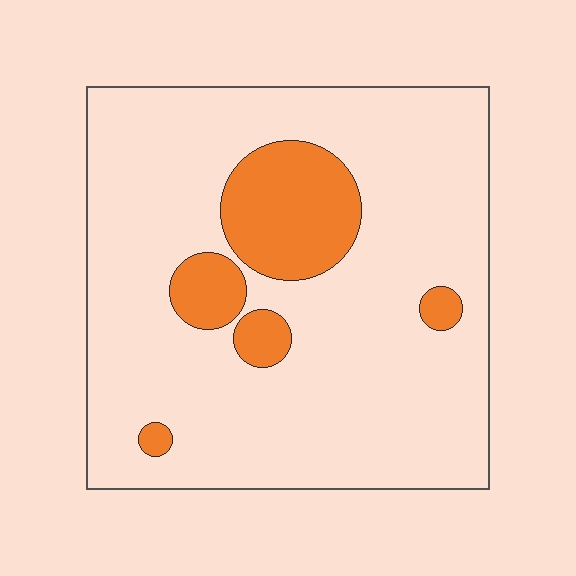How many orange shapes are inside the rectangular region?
5.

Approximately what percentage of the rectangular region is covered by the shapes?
Approximately 15%.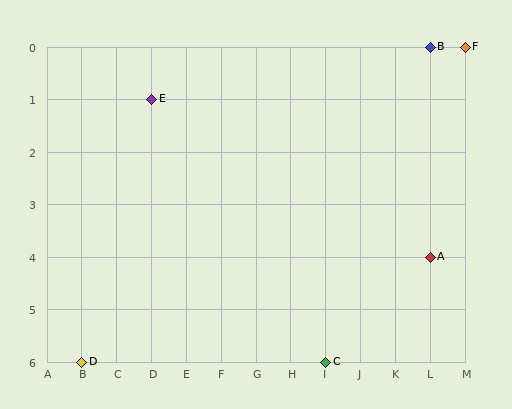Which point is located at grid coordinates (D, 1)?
Point E is at (D, 1).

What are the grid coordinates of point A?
Point A is at grid coordinates (L, 4).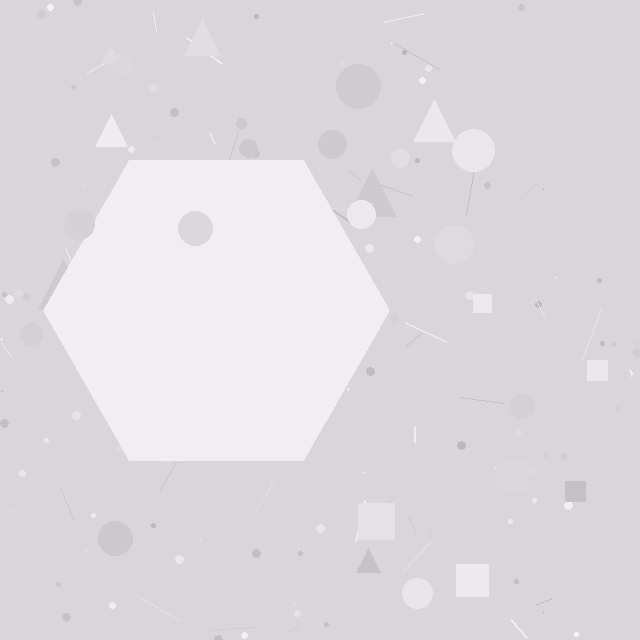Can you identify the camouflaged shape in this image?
The camouflaged shape is a hexagon.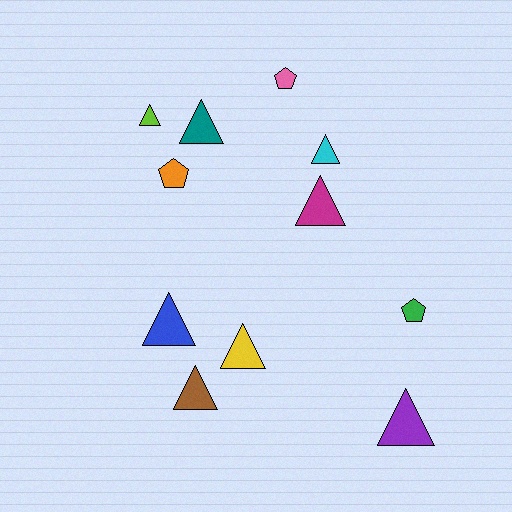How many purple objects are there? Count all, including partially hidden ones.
There is 1 purple object.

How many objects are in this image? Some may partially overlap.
There are 11 objects.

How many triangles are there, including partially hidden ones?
There are 8 triangles.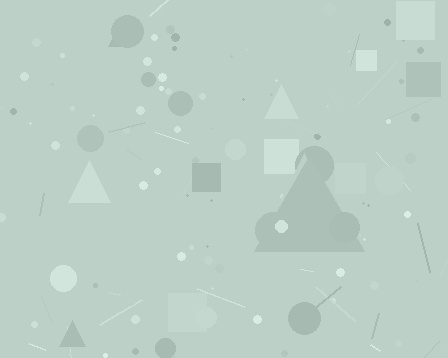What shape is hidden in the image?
A triangle is hidden in the image.